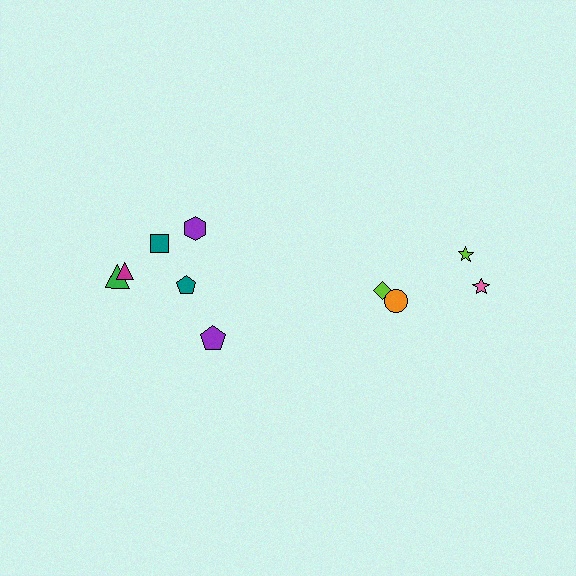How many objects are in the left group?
There are 6 objects.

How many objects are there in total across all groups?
There are 10 objects.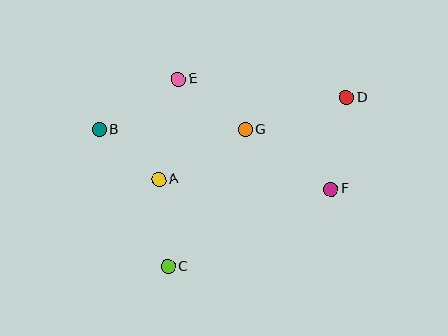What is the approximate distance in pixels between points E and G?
The distance between E and G is approximately 84 pixels.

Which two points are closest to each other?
Points A and B are closest to each other.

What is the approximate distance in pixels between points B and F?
The distance between B and F is approximately 239 pixels.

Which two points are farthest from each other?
Points B and D are farthest from each other.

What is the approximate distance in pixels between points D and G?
The distance between D and G is approximately 106 pixels.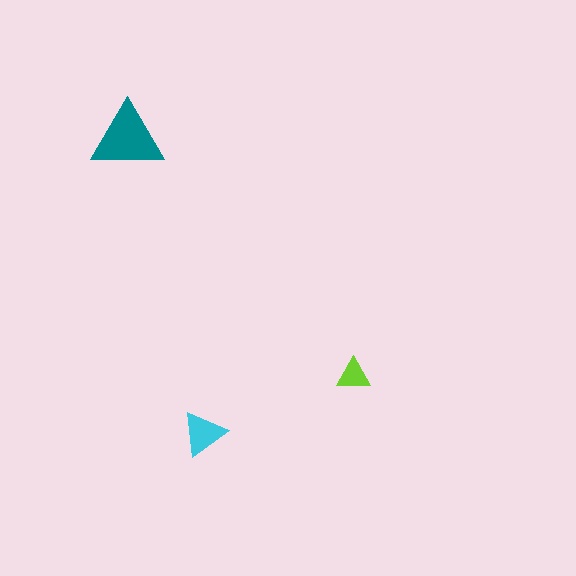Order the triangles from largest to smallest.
the teal one, the cyan one, the lime one.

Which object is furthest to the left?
The teal triangle is leftmost.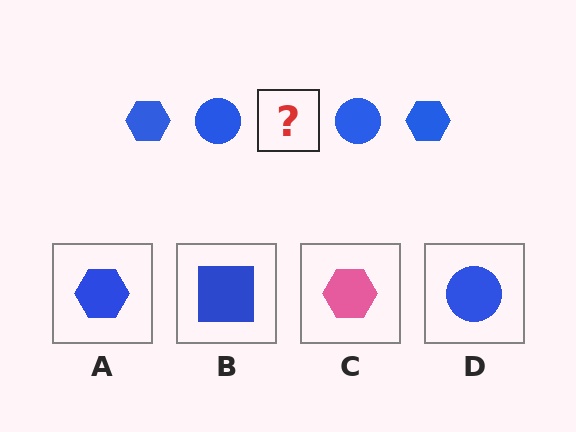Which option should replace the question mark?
Option A.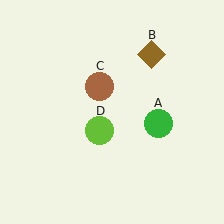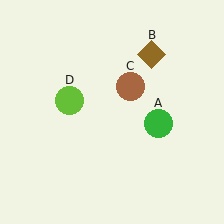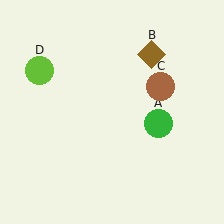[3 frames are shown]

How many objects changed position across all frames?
2 objects changed position: brown circle (object C), lime circle (object D).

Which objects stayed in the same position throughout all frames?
Green circle (object A) and brown diamond (object B) remained stationary.